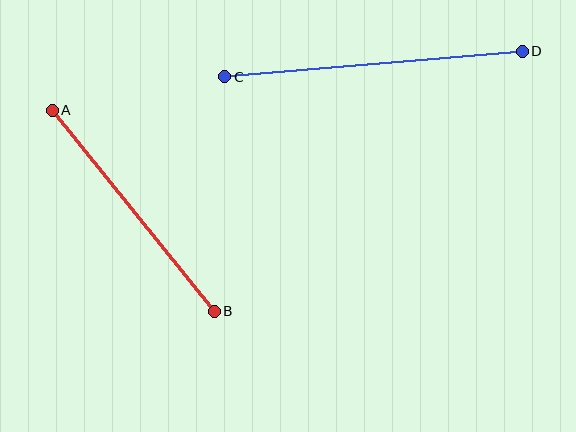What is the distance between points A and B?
The distance is approximately 258 pixels.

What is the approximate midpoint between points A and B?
The midpoint is at approximately (133, 211) pixels.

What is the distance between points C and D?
The distance is approximately 299 pixels.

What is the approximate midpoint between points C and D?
The midpoint is at approximately (373, 64) pixels.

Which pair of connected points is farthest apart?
Points C and D are farthest apart.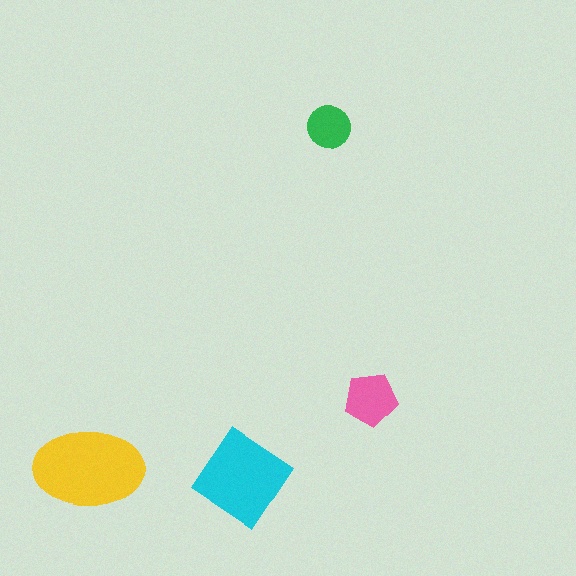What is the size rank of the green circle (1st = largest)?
4th.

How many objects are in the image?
There are 4 objects in the image.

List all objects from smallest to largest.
The green circle, the pink pentagon, the cyan diamond, the yellow ellipse.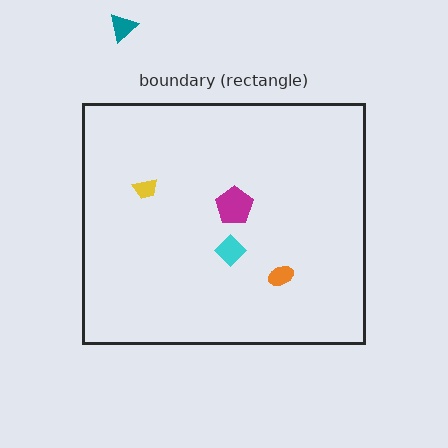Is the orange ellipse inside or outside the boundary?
Inside.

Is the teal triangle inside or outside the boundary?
Outside.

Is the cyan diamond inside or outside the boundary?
Inside.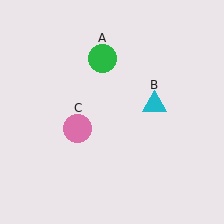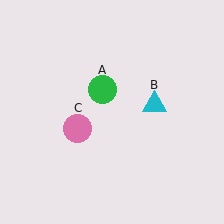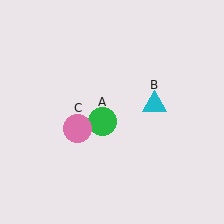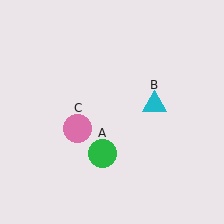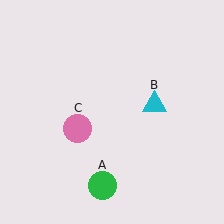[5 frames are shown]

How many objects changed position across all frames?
1 object changed position: green circle (object A).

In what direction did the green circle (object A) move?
The green circle (object A) moved down.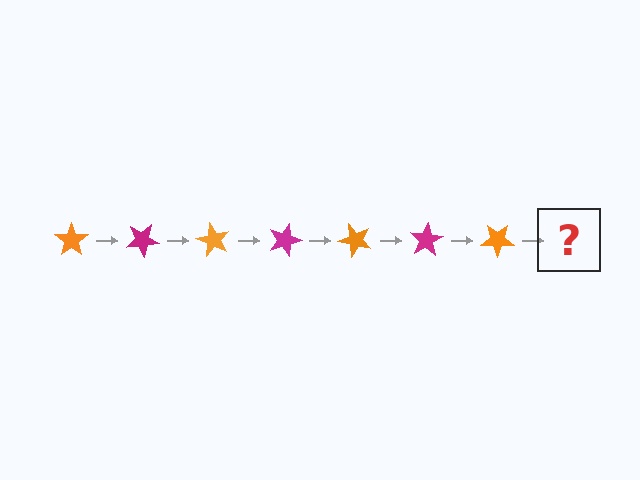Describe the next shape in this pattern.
It should be a magenta star, rotated 210 degrees from the start.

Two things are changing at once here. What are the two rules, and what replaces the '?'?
The two rules are that it rotates 30 degrees each step and the color cycles through orange and magenta. The '?' should be a magenta star, rotated 210 degrees from the start.